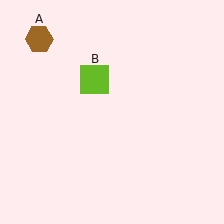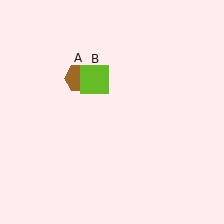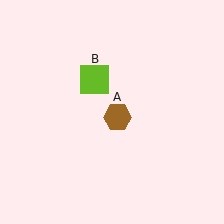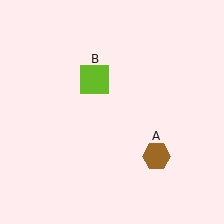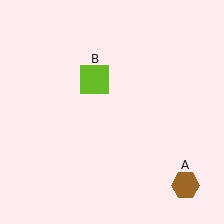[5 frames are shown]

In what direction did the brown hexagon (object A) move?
The brown hexagon (object A) moved down and to the right.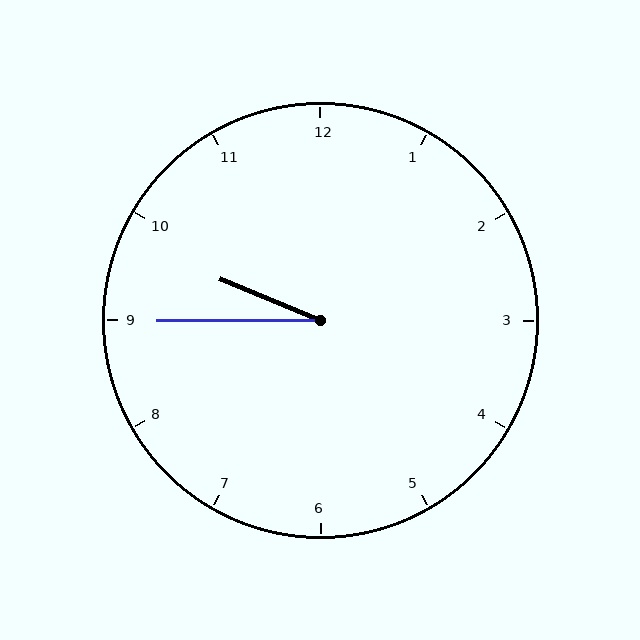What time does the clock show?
9:45.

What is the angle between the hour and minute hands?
Approximately 22 degrees.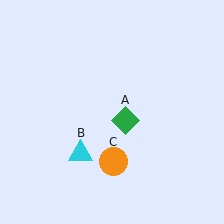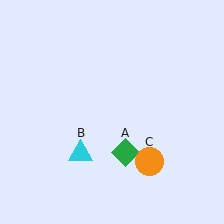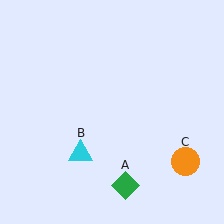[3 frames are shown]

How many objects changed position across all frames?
2 objects changed position: green diamond (object A), orange circle (object C).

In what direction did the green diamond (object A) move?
The green diamond (object A) moved down.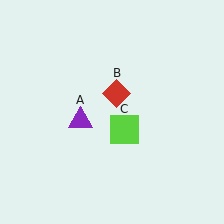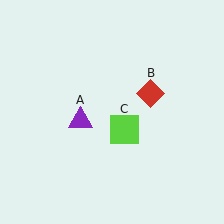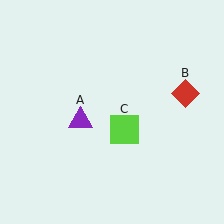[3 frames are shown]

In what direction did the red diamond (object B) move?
The red diamond (object B) moved right.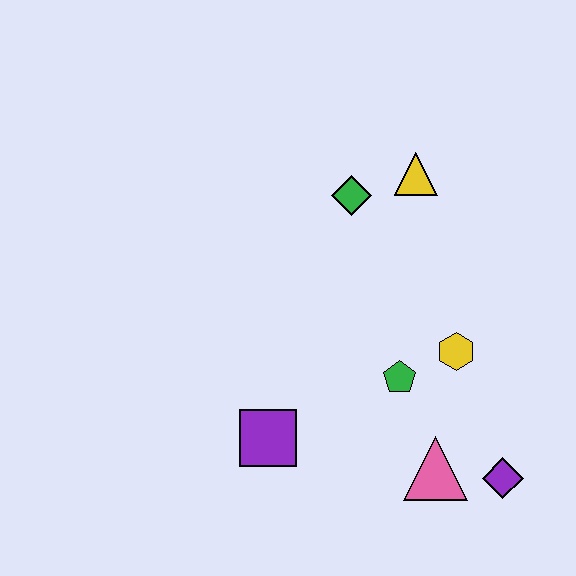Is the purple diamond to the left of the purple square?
No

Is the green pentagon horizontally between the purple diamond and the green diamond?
Yes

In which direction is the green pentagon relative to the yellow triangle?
The green pentagon is below the yellow triangle.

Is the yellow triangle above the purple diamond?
Yes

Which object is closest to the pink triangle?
The purple diamond is closest to the pink triangle.